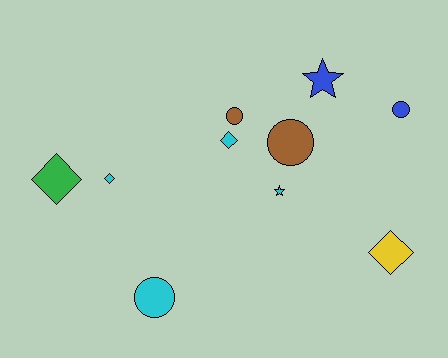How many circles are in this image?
There are 4 circles.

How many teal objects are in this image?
There are no teal objects.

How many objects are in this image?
There are 10 objects.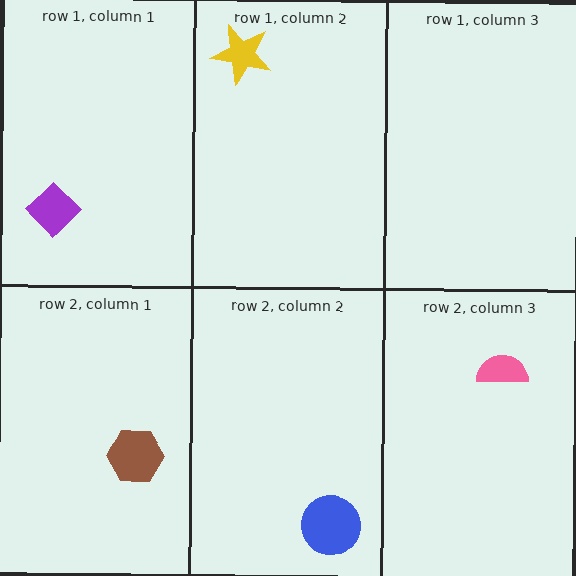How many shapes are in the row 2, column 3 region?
1.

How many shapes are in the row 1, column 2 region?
1.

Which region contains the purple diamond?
The row 1, column 1 region.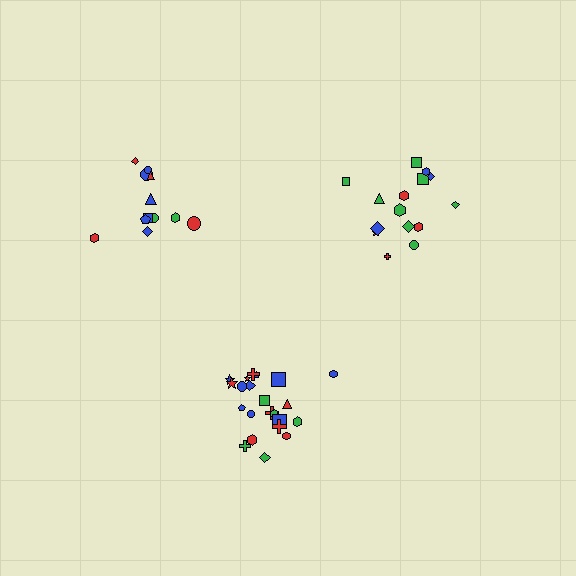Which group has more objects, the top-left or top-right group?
The top-right group.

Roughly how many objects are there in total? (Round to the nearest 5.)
Roughly 50 objects in total.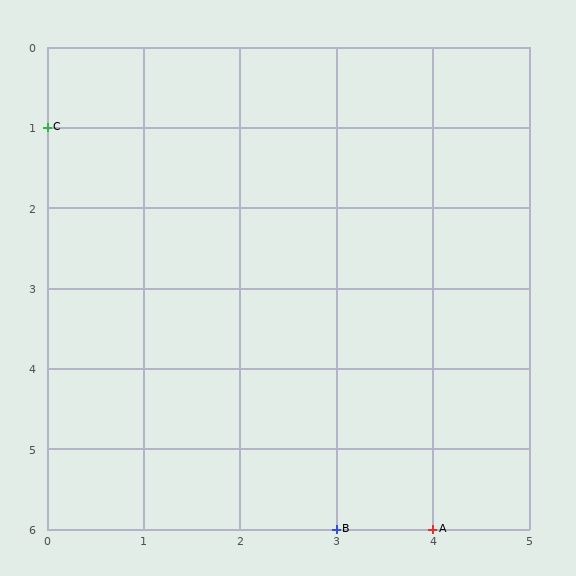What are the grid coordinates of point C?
Point C is at grid coordinates (0, 1).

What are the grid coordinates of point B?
Point B is at grid coordinates (3, 6).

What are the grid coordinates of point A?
Point A is at grid coordinates (4, 6).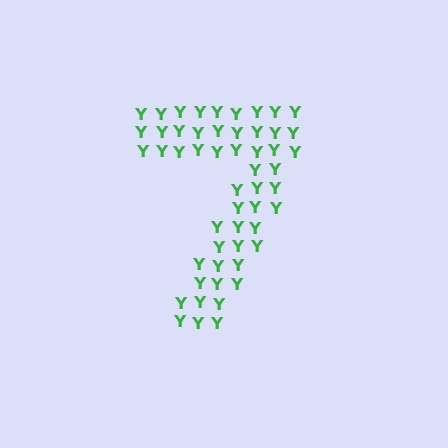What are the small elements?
The small elements are letter Y's.